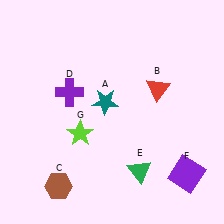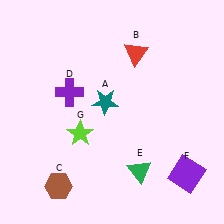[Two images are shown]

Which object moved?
The red triangle (B) moved up.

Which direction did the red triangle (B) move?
The red triangle (B) moved up.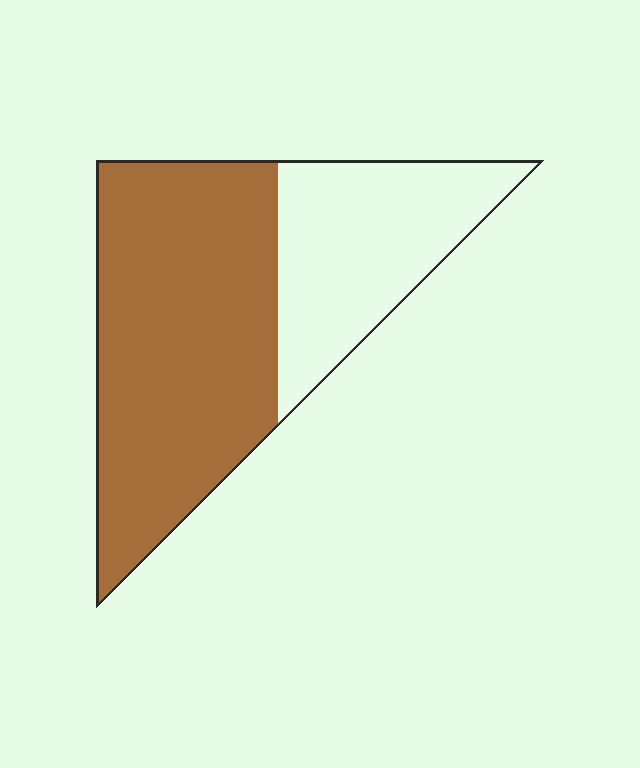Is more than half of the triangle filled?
Yes.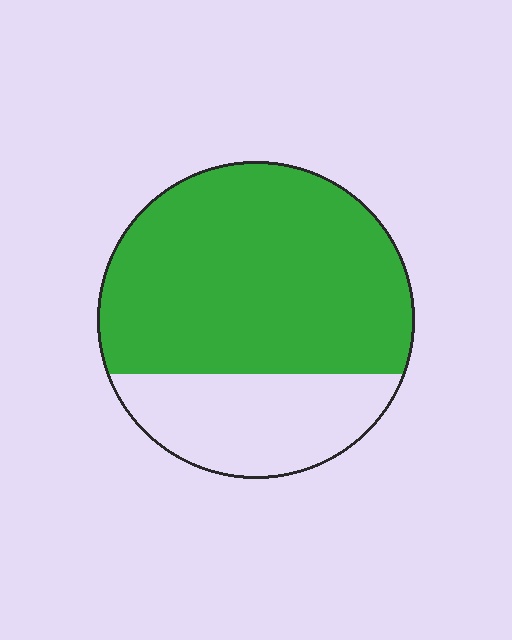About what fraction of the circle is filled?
About three quarters (3/4).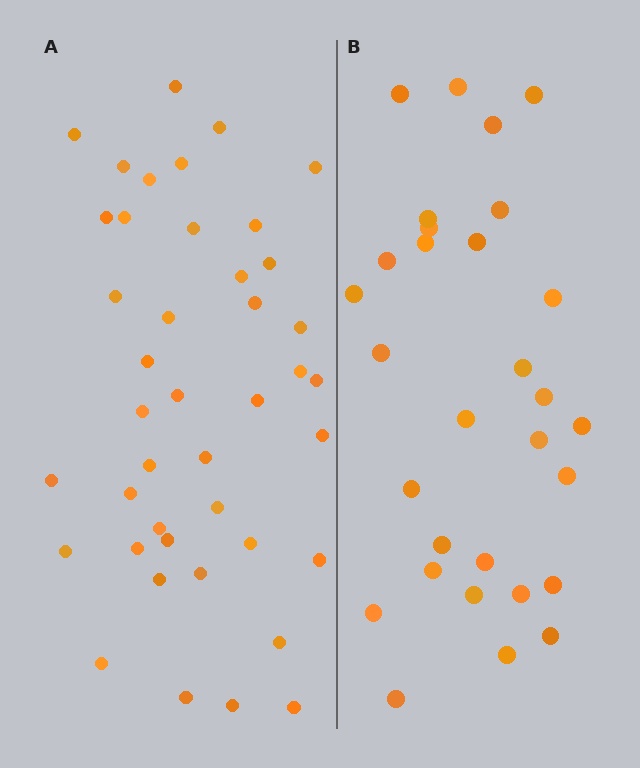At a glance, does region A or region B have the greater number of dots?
Region A (the left region) has more dots.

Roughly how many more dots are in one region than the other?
Region A has roughly 12 or so more dots than region B.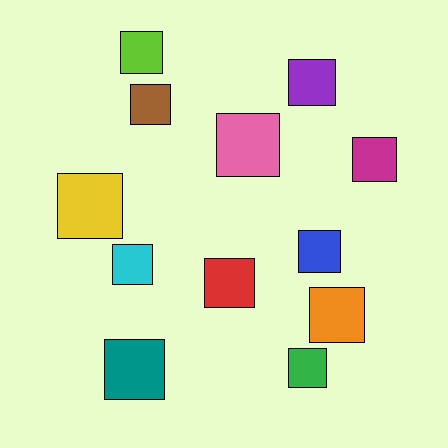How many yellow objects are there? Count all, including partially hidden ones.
There is 1 yellow object.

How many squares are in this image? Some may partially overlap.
There are 12 squares.